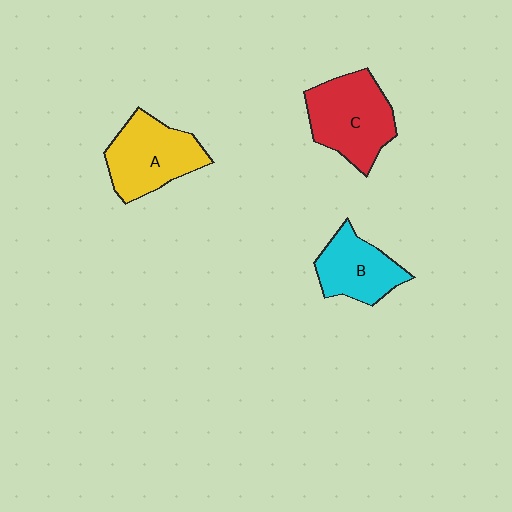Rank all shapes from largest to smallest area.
From largest to smallest: C (red), A (yellow), B (cyan).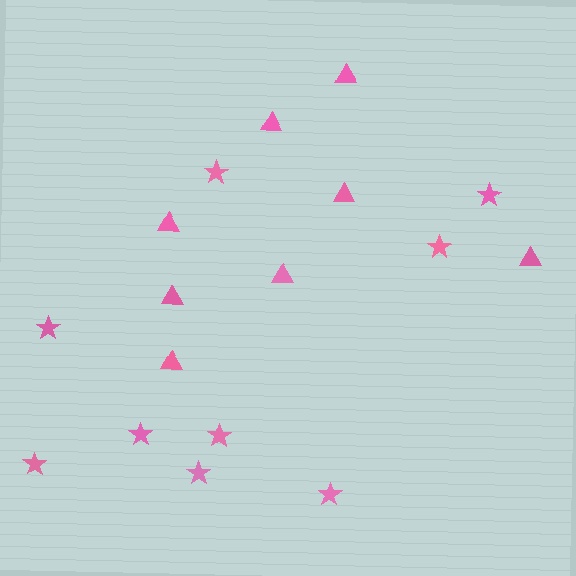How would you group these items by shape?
There are 2 groups: one group of triangles (8) and one group of stars (9).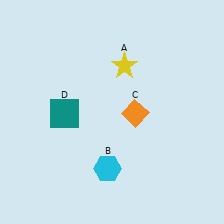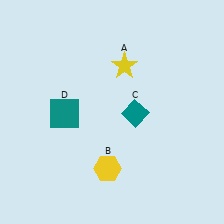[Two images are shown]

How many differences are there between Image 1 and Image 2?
There are 2 differences between the two images.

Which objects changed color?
B changed from cyan to yellow. C changed from orange to teal.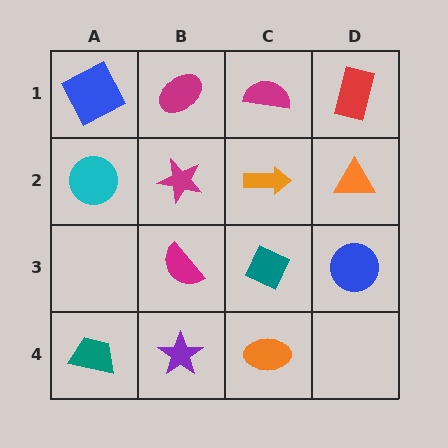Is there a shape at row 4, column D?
No, that cell is empty.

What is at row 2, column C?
An orange arrow.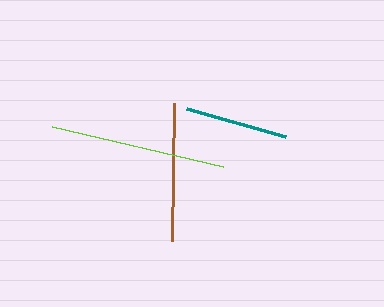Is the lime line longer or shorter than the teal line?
The lime line is longer than the teal line.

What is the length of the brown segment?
The brown segment is approximately 138 pixels long.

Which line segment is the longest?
The lime line is the longest at approximately 175 pixels.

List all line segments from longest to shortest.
From longest to shortest: lime, brown, teal.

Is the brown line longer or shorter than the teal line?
The brown line is longer than the teal line.